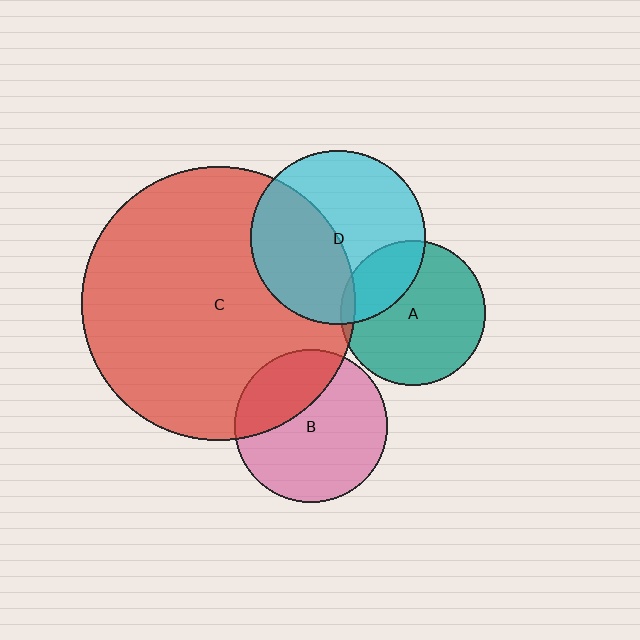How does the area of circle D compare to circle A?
Approximately 1.5 times.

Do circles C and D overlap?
Yes.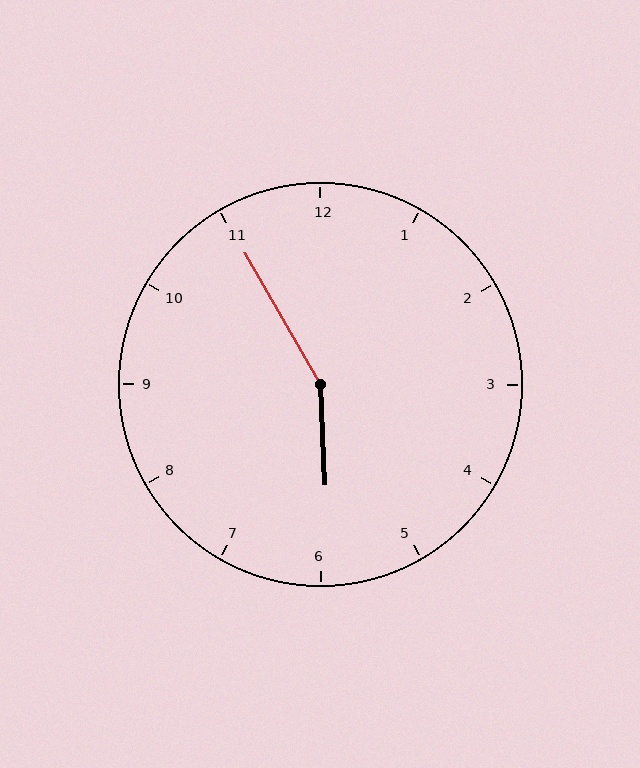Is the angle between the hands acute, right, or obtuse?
It is obtuse.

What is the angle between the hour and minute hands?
Approximately 152 degrees.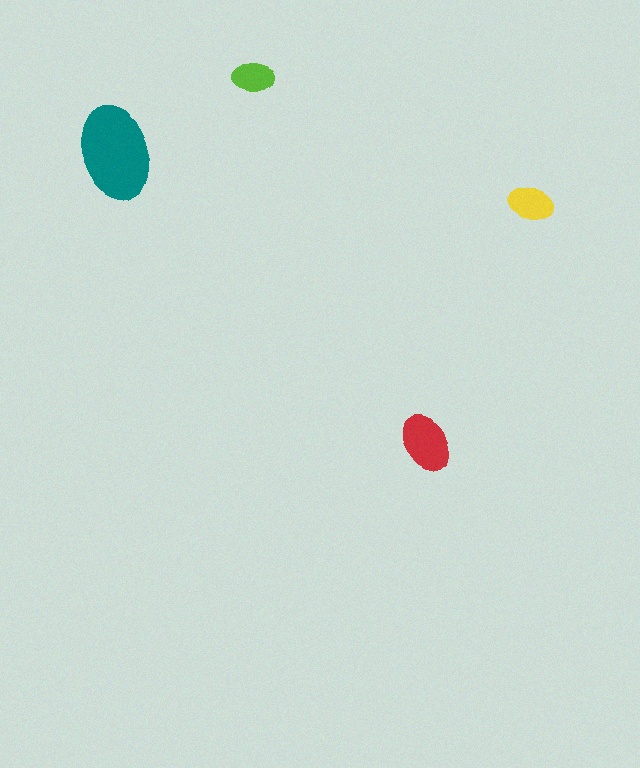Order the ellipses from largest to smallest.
the teal one, the red one, the yellow one, the lime one.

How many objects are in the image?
There are 4 objects in the image.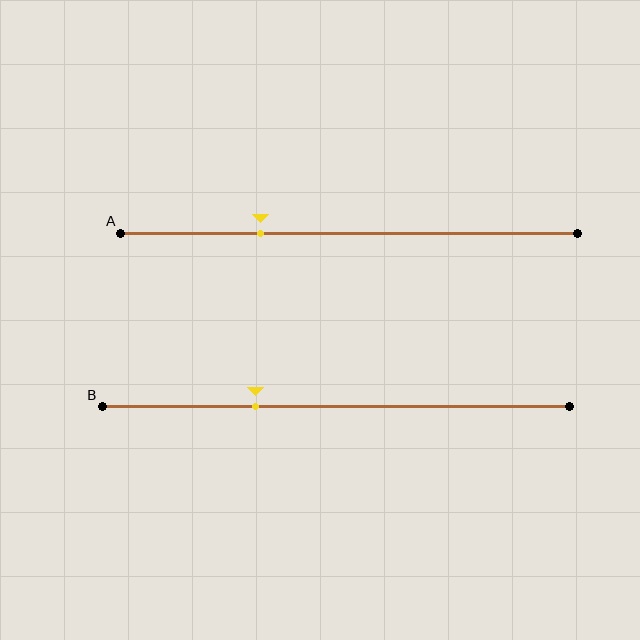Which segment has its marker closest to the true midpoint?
Segment B has its marker closest to the true midpoint.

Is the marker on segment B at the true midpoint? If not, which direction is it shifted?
No, the marker on segment B is shifted to the left by about 17% of the segment length.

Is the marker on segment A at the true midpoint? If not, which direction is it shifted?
No, the marker on segment A is shifted to the left by about 19% of the segment length.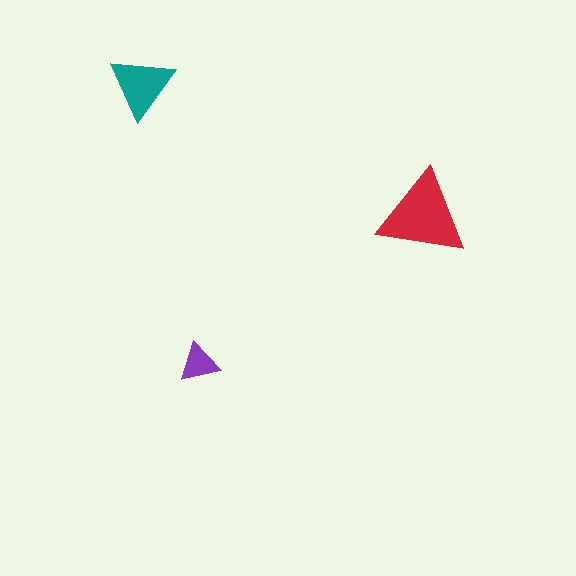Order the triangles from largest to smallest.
the red one, the teal one, the purple one.